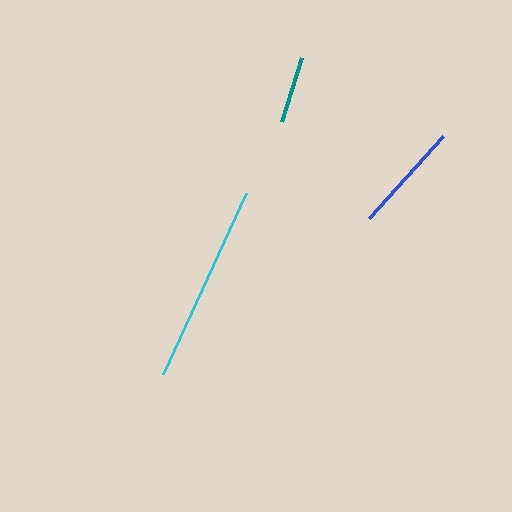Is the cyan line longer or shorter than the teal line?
The cyan line is longer than the teal line.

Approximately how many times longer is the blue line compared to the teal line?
The blue line is approximately 1.6 times the length of the teal line.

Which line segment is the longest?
The cyan line is the longest at approximately 200 pixels.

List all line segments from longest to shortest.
From longest to shortest: cyan, blue, teal.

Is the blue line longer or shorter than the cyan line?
The cyan line is longer than the blue line.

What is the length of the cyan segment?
The cyan segment is approximately 200 pixels long.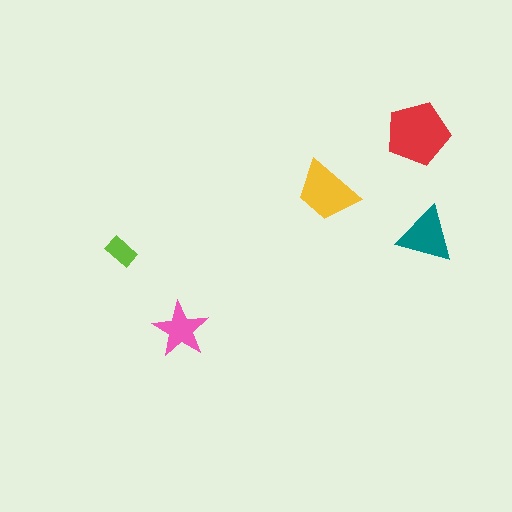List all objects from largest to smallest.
The red pentagon, the yellow trapezoid, the teal triangle, the pink star, the lime rectangle.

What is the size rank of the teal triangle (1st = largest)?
3rd.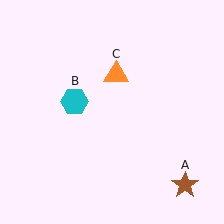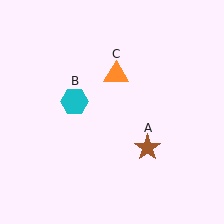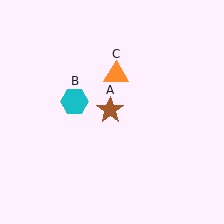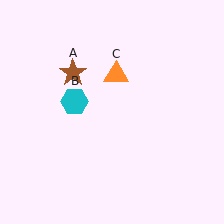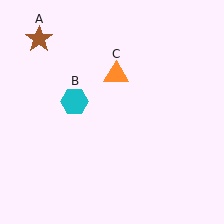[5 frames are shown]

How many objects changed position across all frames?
1 object changed position: brown star (object A).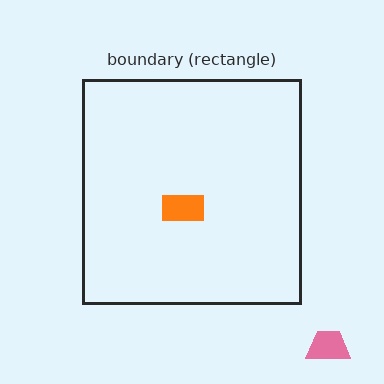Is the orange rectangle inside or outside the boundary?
Inside.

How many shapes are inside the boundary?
1 inside, 1 outside.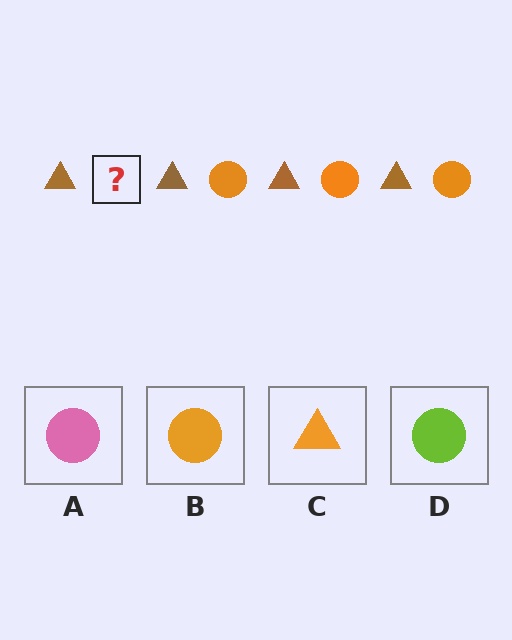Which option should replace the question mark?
Option B.